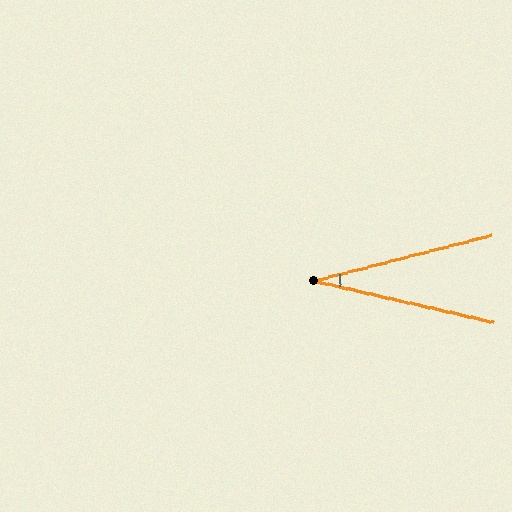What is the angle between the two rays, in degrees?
Approximately 27 degrees.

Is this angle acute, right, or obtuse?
It is acute.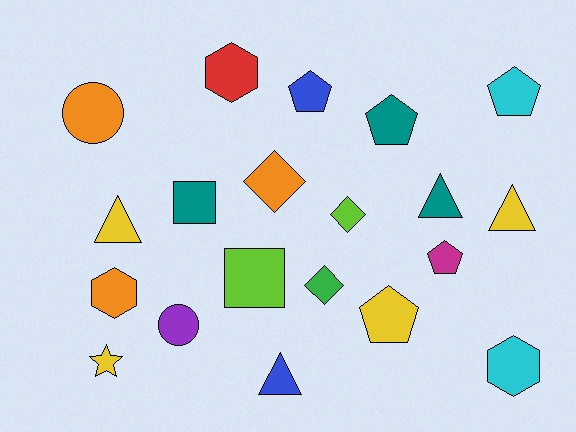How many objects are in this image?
There are 20 objects.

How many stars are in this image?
There is 1 star.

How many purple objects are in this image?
There is 1 purple object.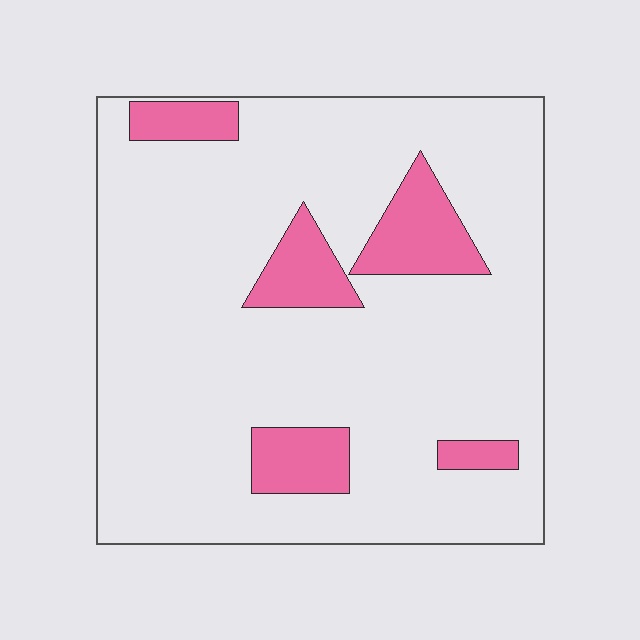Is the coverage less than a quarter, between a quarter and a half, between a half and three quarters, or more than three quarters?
Less than a quarter.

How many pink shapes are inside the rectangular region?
5.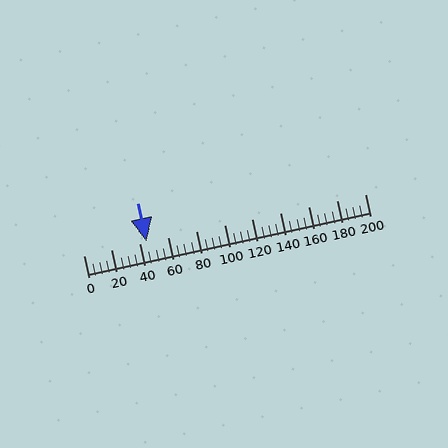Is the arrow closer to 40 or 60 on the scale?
The arrow is closer to 40.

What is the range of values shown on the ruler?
The ruler shows values from 0 to 200.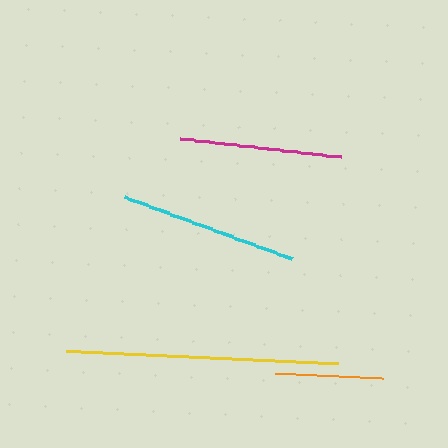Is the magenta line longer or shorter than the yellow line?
The yellow line is longer than the magenta line.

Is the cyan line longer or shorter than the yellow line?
The yellow line is longer than the cyan line.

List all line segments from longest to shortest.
From longest to shortest: yellow, cyan, magenta, orange.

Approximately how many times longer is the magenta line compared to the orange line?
The magenta line is approximately 1.5 times the length of the orange line.